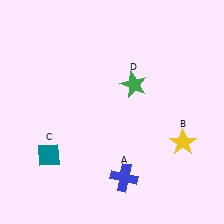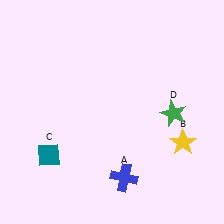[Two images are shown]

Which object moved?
The green star (D) moved right.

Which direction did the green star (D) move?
The green star (D) moved right.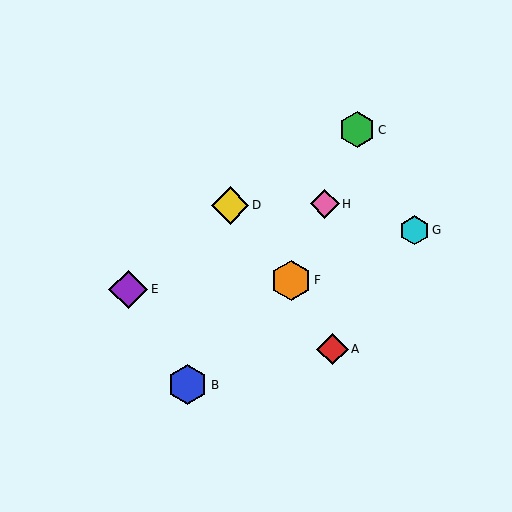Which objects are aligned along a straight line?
Objects C, F, H are aligned along a straight line.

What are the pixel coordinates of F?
Object F is at (291, 280).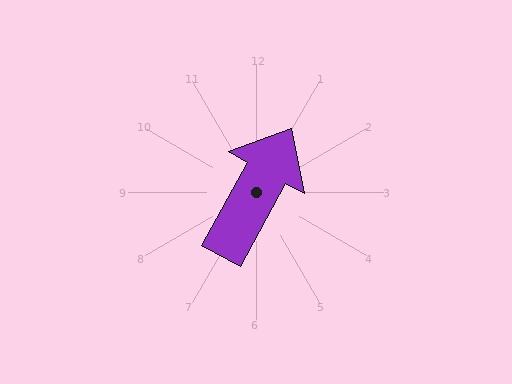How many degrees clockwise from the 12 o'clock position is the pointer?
Approximately 29 degrees.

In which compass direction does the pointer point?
Northeast.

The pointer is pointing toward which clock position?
Roughly 1 o'clock.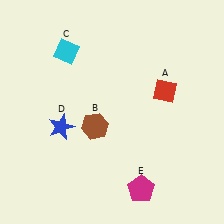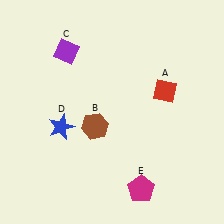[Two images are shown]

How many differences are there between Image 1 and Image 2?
There is 1 difference between the two images.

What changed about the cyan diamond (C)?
In Image 1, C is cyan. In Image 2, it changed to purple.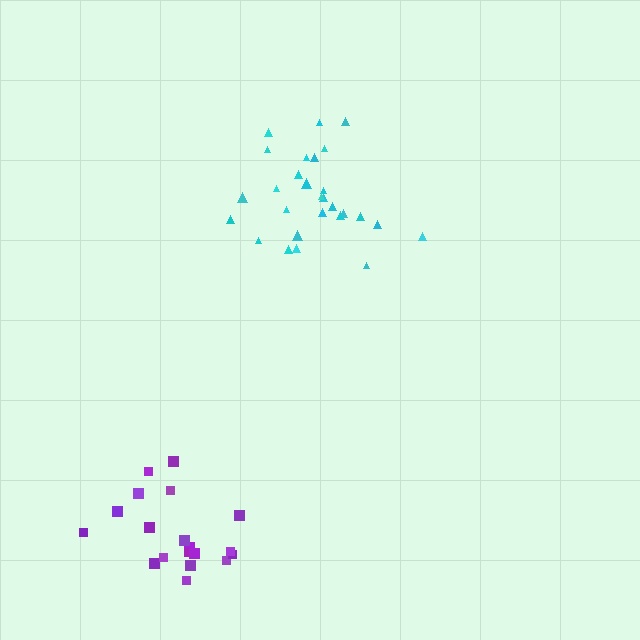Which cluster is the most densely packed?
Purple.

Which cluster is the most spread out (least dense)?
Cyan.